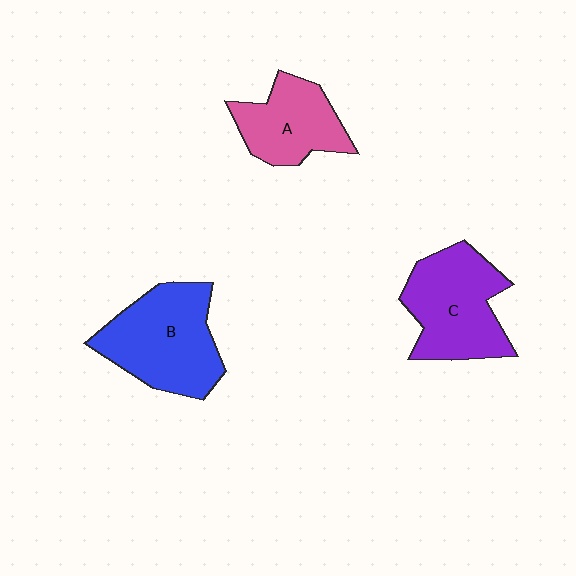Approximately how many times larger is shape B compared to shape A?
Approximately 1.4 times.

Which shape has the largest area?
Shape B (blue).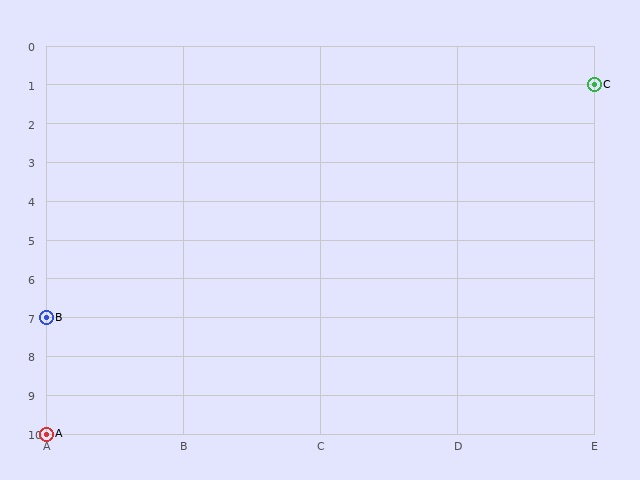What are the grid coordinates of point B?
Point B is at grid coordinates (A, 7).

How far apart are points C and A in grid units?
Points C and A are 4 columns and 9 rows apart (about 9.8 grid units diagonally).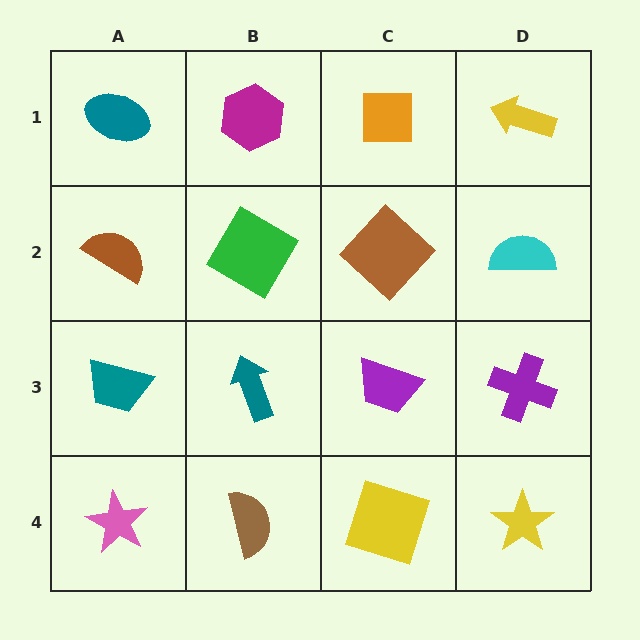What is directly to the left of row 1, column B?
A teal ellipse.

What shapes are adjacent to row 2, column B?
A magenta hexagon (row 1, column B), a teal arrow (row 3, column B), a brown semicircle (row 2, column A), a brown diamond (row 2, column C).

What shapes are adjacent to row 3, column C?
A brown diamond (row 2, column C), a yellow square (row 4, column C), a teal arrow (row 3, column B), a purple cross (row 3, column D).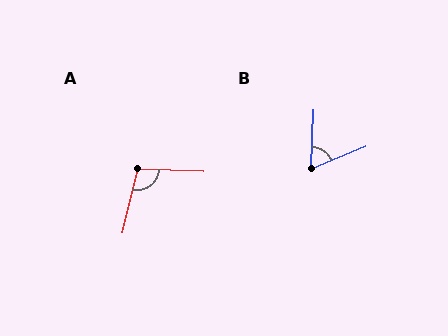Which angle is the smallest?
B, at approximately 64 degrees.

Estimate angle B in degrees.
Approximately 64 degrees.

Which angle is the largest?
A, at approximately 101 degrees.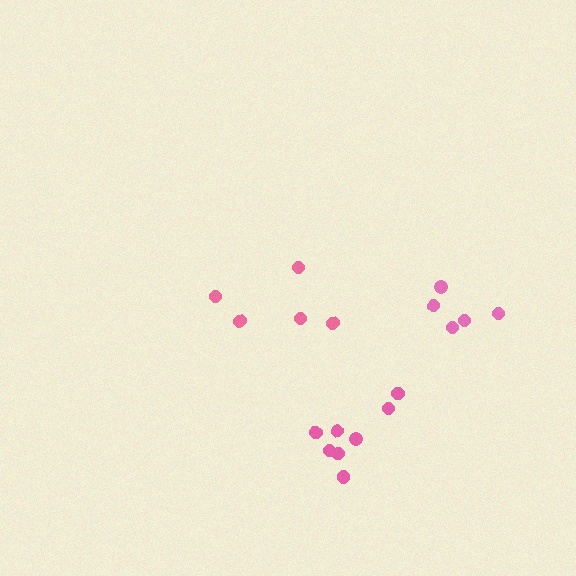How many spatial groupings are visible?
There are 3 spatial groupings.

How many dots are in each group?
Group 1: 5 dots, Group 2: 5 dots, Group 3: 8 dots (18 total).